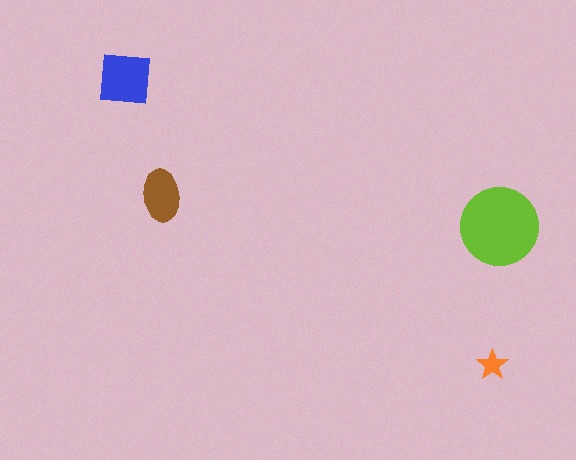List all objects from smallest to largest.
The orange star, the brown ellipse, the blue square, the lime circle.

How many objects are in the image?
There are 4 objects in the image.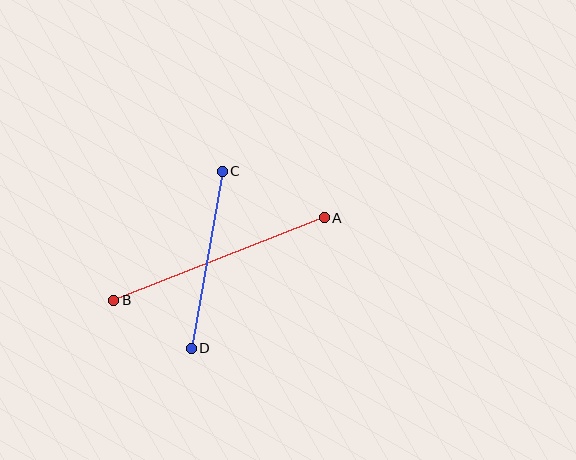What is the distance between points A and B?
The distance is approximately 226 pixels.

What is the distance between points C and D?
The distance is approximately 180 pixels.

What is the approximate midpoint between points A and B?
The midpoint is at approximately (219, 259) pixels.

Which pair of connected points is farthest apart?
Points A and B are farthest apart.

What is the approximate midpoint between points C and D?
The midpoint is at approximately (207, 260) pixels.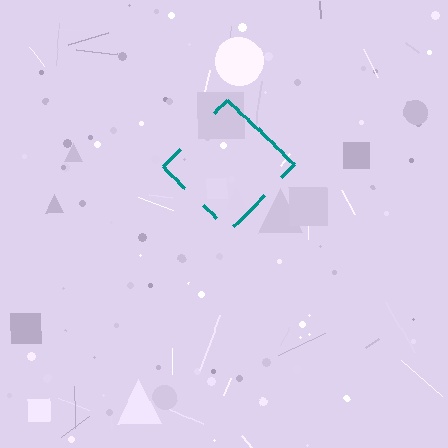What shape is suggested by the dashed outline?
The dashed outline suggests a diamond.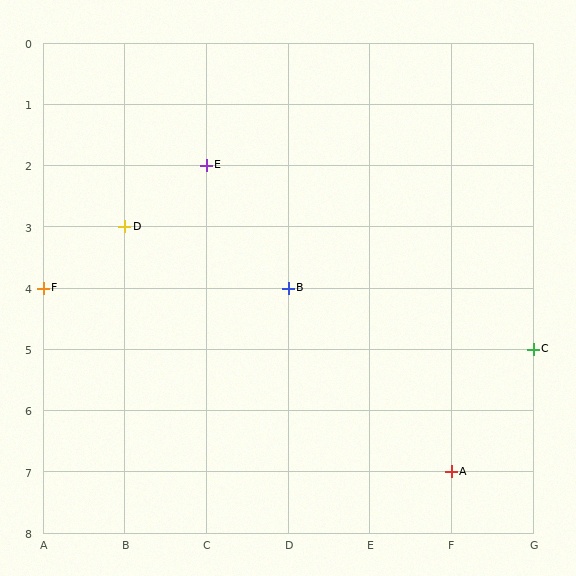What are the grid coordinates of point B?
Point B is at grid coordinates (D, 4).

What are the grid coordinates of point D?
Point D is at grid coordinates (B, 3).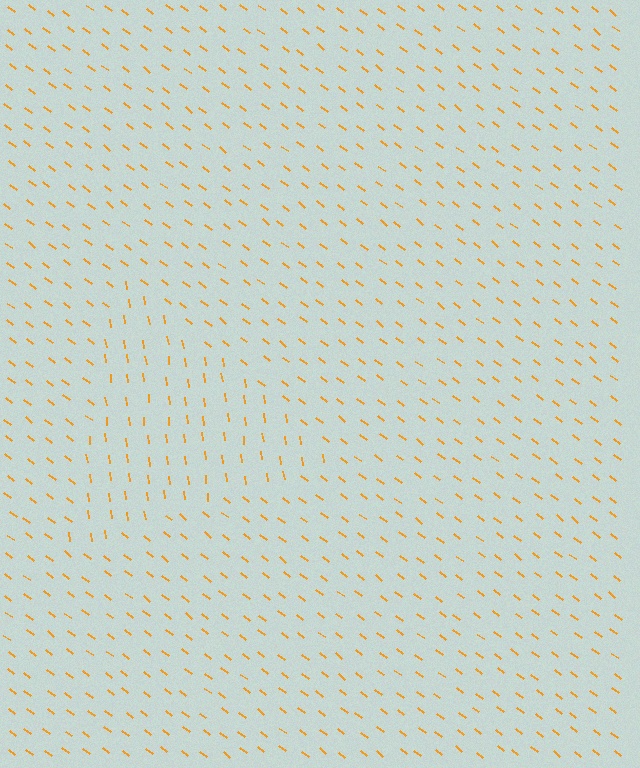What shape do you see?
I see a triangle.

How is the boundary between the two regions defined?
The boundary is defined purely by a change in line orientation (approximately 45 degrees difference). All lines are the same color and thickness.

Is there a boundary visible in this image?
Yes, there is a texture boundary formed by a change in line orientation.